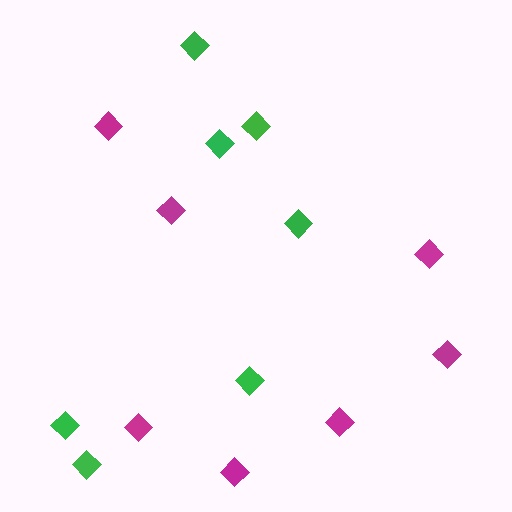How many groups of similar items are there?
There are 2 groups: one group of green diamonds (7) and one group of magenta diamonds (7).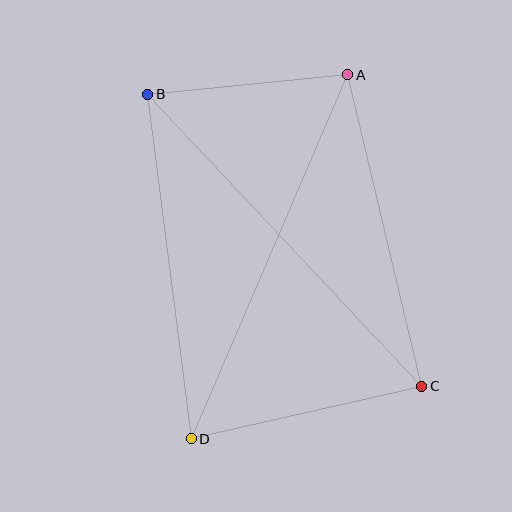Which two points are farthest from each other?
Points B and C are farthest from each other.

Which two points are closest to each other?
Points A and B are closest to each other.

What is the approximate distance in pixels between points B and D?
The distance between B and D is approximately 347 pixels.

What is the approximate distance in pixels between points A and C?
The distance between A and C is approximately 321 pixels.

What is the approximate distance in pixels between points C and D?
The distance between C and D is approximately 236 pixels.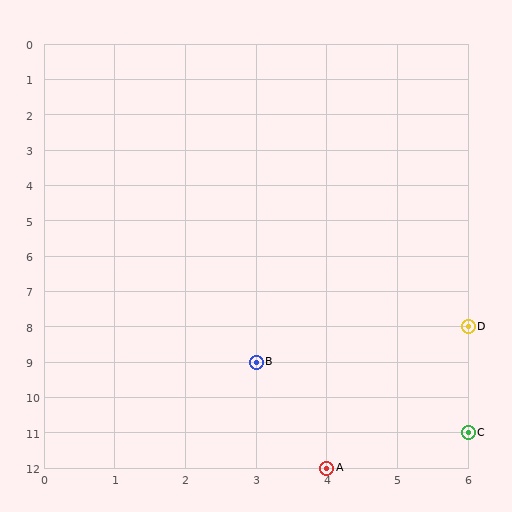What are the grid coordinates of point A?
Point A is at grid coordinates (4, 12).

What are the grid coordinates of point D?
Point D is at grid coordinates (6, 8).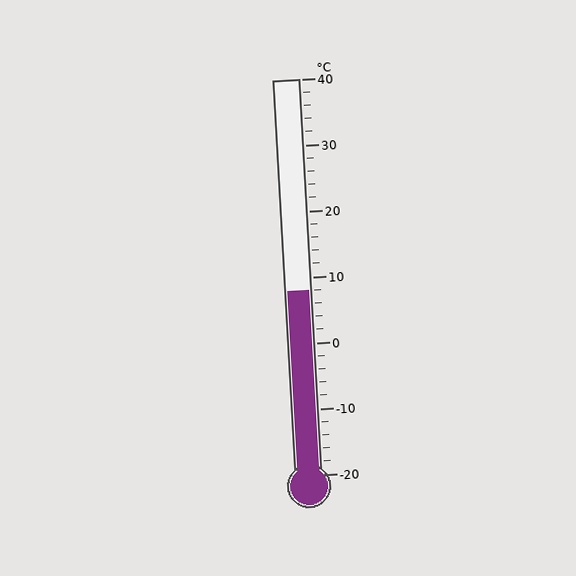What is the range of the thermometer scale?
The thermometer scale ranges from -20°C to 40°C.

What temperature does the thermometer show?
The thermometer shows approximately 8°C.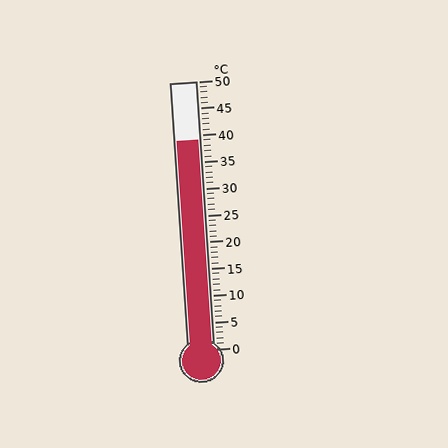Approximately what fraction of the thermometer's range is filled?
The thermometer is filled to approximately 80% of its range.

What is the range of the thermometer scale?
The thermometer scale ranges from 0°C to 50°C.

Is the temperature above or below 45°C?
The temperature is below 45°C.